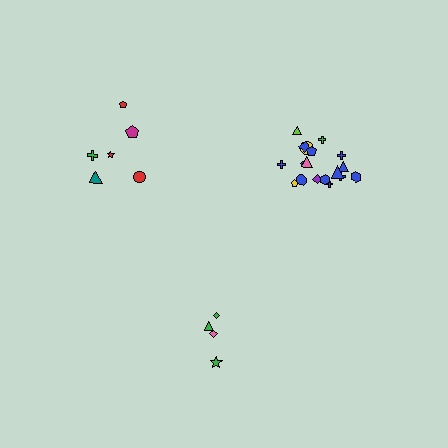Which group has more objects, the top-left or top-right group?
The top-right group.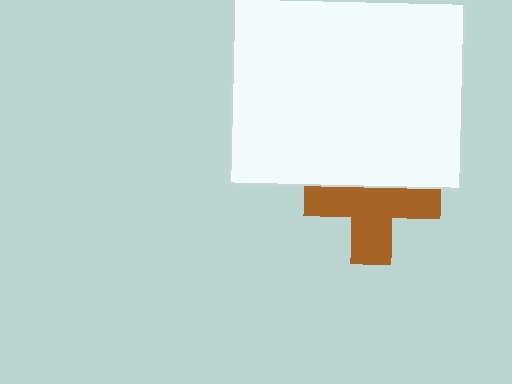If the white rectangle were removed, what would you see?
You would see the complete brown cross.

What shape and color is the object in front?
The object in front is a white rectangle.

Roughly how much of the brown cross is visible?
About half of it is visible (roughly 62%).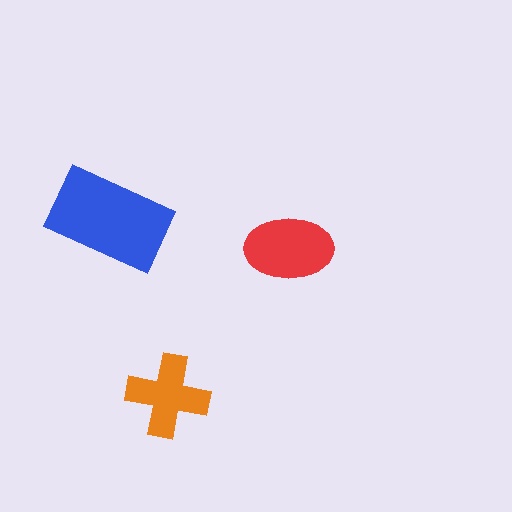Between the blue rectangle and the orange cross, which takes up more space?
The blue rectangle.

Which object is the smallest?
The orange cross.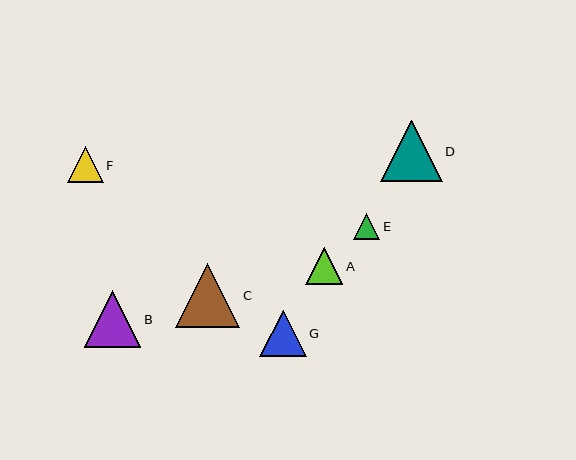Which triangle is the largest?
Triangle C is the largest with a size of approximately 64 pixels.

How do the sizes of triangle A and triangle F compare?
Triangle A and triangle F are approximately the same size.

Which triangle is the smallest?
Triangle E is the smallest with a size of approximately 27 pixels.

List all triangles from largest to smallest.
From largest to smallest: C, D, B, G, A, F, E.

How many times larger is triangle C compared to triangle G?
Triangle C is approximately 1.4 times the size of triangle G.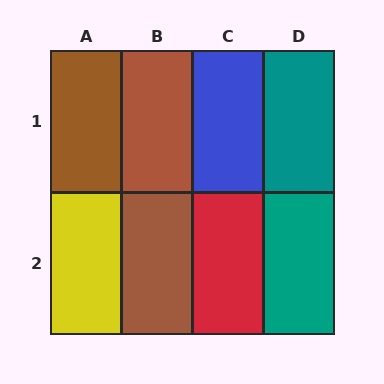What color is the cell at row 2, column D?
Teal.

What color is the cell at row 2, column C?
Red.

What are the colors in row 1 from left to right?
Brown, brown, blue, teal.